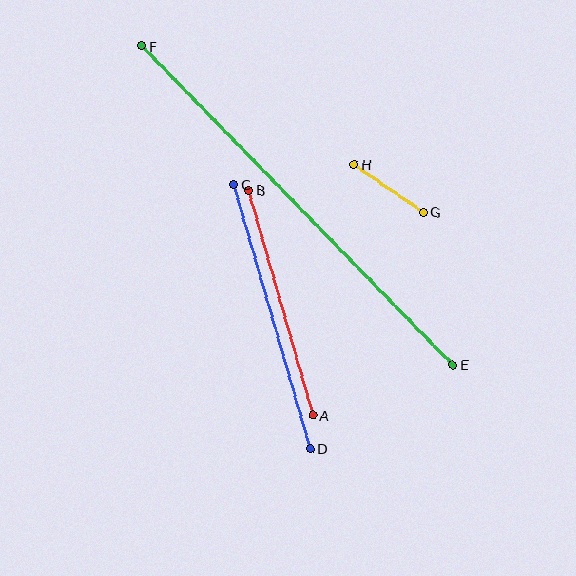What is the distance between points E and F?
The distance is approximately 446 pixels.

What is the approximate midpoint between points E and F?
The midpoint is at approximately (297, 205) pixels.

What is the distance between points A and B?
The distance is approximately 234 pixels.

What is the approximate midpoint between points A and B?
The midpoint is at approximately (281, 303) pixels.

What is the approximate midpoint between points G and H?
The midpoint is at approximately (389, 188) pixels.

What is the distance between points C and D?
The distance is approximately 275 pixels.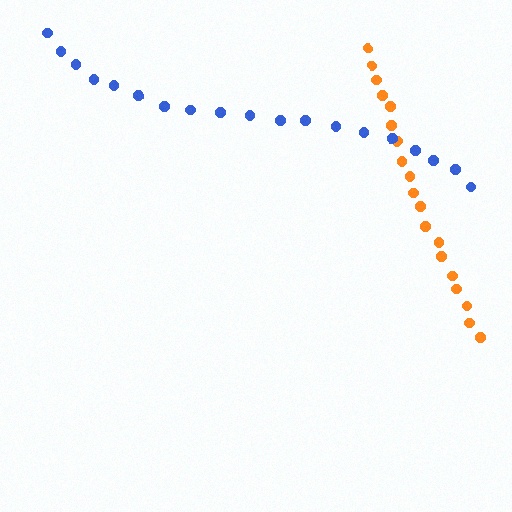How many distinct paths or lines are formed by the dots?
There are 2 distinct paths.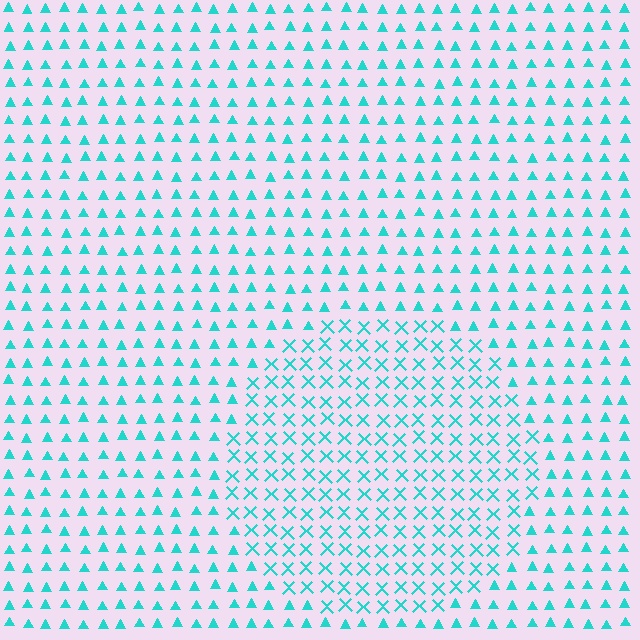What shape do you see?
I see a circle.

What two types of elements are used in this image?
The image uses X marks inside the circle region and triangles outside it.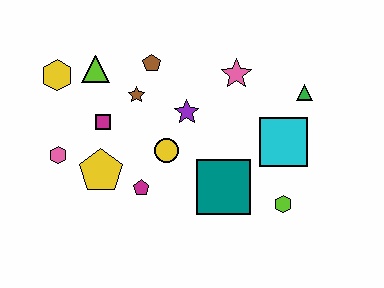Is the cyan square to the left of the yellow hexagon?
No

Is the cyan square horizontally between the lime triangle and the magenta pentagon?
No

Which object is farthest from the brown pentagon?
The lime hexagon is farthest from the brown pentagon.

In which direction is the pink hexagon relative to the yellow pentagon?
The pink hexagon is to the left of the yellow pentagon.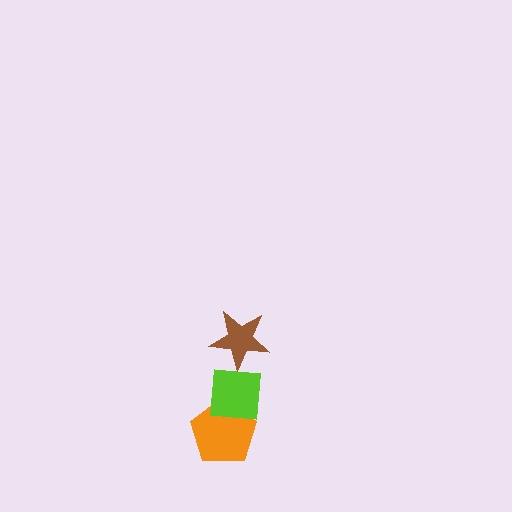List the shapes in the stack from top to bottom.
From top to bottom: the brown star, the lime square, the orange pentagon.